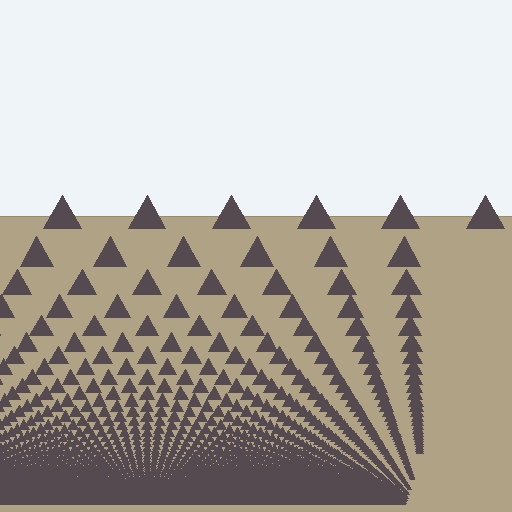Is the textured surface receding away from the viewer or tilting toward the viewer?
The surface appears to tilt toward the viewer. Texture elements get larger and sparser toward the top.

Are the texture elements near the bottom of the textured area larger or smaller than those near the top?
Smaller. The gradient is inverted — elements near the bottom are smaller and denser.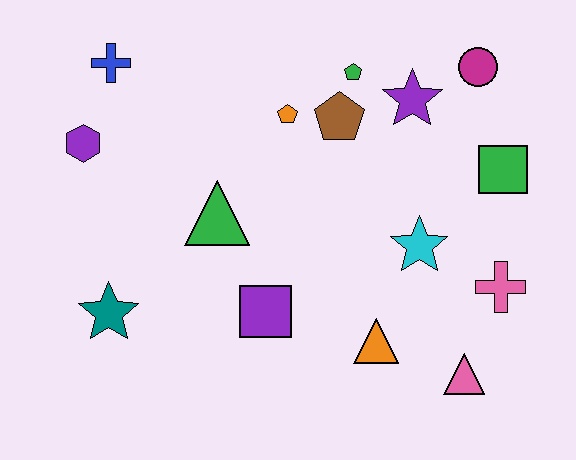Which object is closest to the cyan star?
The pink cross is closest to the cyan star.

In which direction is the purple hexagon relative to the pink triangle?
The purple hexagon is to the left of the pink triangle.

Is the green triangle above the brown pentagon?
No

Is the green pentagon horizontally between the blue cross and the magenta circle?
Yes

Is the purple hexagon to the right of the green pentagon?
No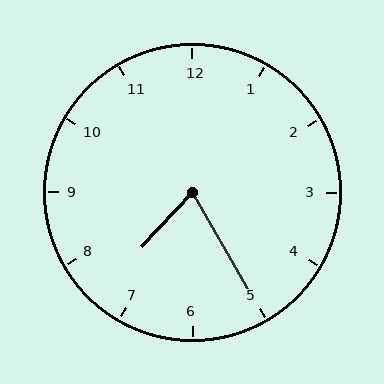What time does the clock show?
7:25.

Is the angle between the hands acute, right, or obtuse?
It is acute.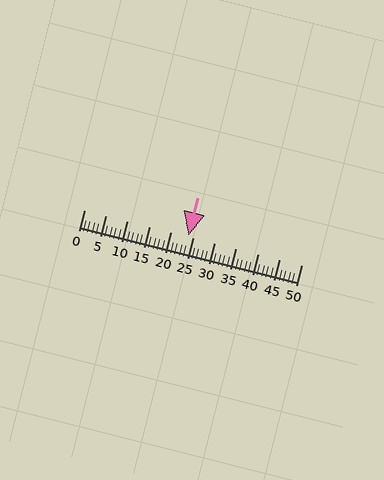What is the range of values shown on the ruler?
The ruler shows values from 0 to 50.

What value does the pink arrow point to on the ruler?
The pink arrow points to approximately 24.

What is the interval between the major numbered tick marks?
The major tick marks are spaced 5 units apart.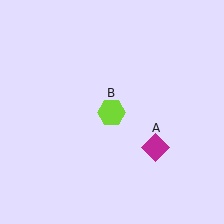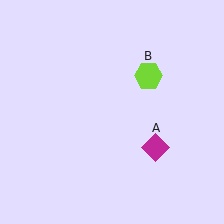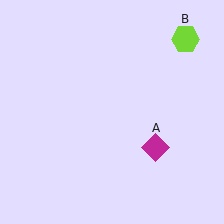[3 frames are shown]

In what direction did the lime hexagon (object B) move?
The lime hexagon (object B) moved up and to the right.